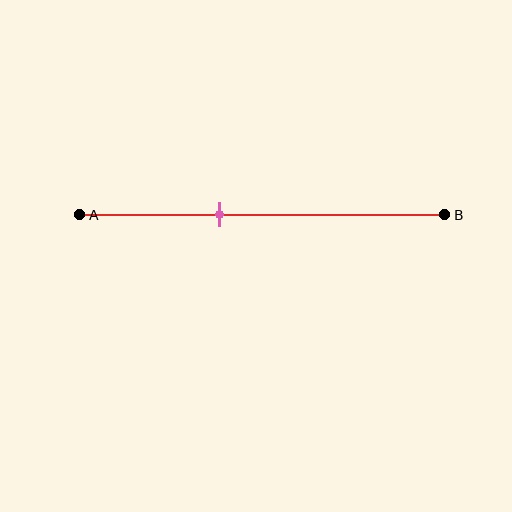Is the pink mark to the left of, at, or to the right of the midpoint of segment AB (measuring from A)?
The pink mark is to the left of the midpoint of segment AB.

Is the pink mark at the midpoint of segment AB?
No, the mark is at about 40% from A, not at the 50% midpoint.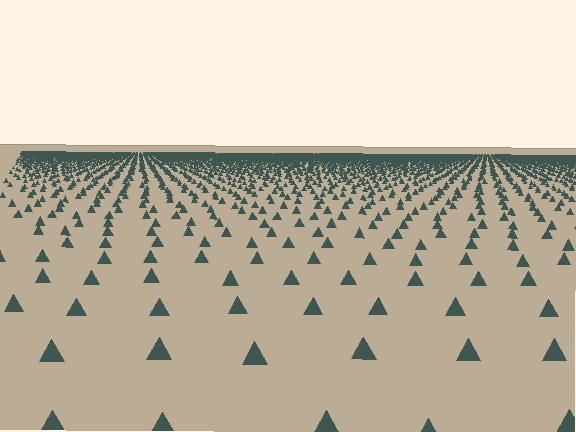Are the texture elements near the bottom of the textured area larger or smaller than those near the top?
Larger. Near the bottom, elements are closer to the viewer and appear at a bigger on-screen size.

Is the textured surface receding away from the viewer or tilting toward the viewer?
The surface is receding away from the viewer. Texture elements get smaller and denser toward the top.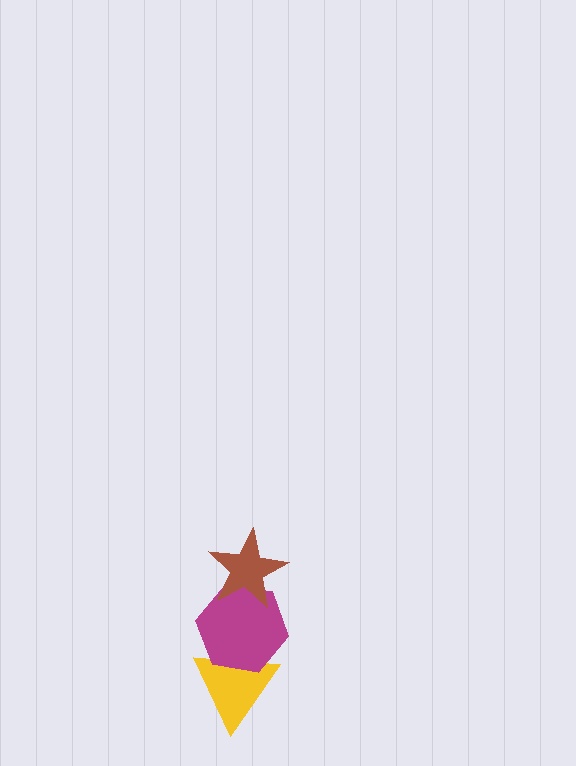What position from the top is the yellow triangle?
The yellow triangle is 3rd from the top.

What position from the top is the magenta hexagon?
The magenta hexagon is 2nd from the top.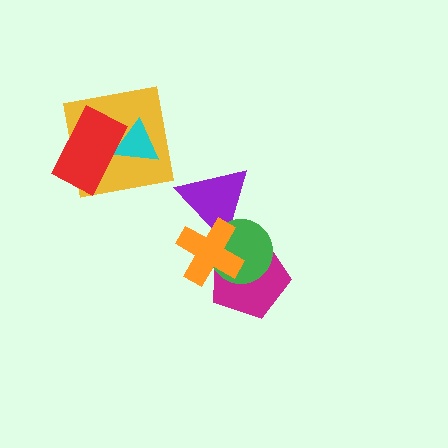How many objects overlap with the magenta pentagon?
2 objects overlap with the magenta pentagon.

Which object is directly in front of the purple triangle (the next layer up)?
The green circle is directly in front of the purple triangle.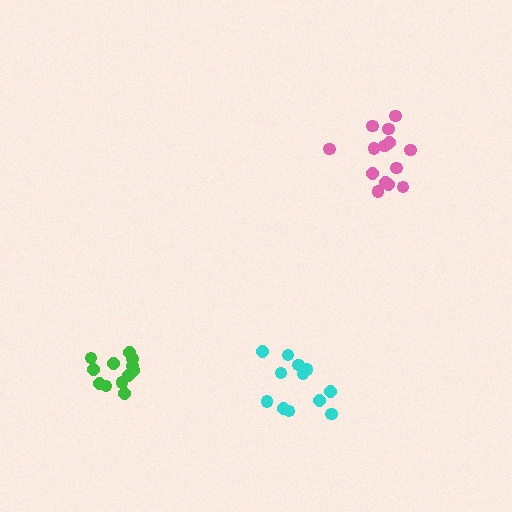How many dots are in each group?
Group 1: 14 dots, Group 2: 12 dots, Group 3: 12 dots (38 total).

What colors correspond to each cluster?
The clusters are colored: pink, green, cyan.